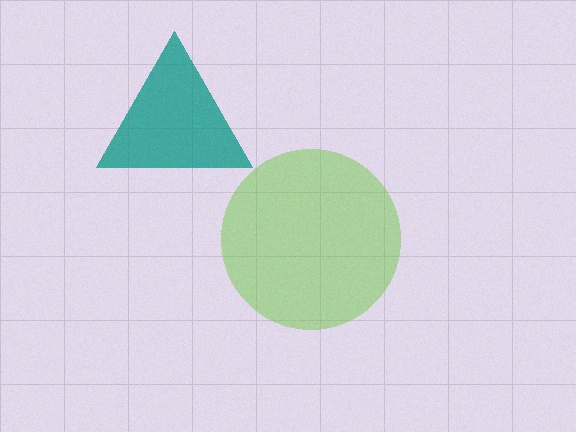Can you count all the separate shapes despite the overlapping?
Yes, there are 2 separate shapes.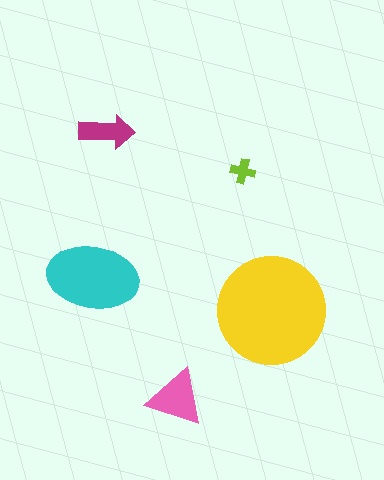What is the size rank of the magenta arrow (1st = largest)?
4th.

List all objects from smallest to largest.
The lime cross, the magenta arrow, the pink triangle, the cyan ellipse, the yellow circle.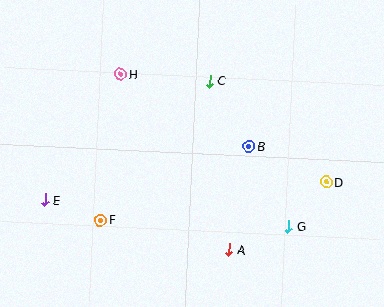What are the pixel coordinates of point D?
Point D is at (326, 182).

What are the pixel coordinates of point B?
Point B is at (249, 147).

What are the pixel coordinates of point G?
Point G is at (288, 226).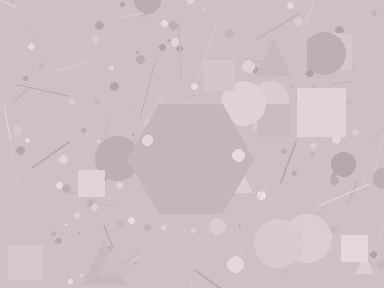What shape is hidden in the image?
A hexagon is hidden in the image.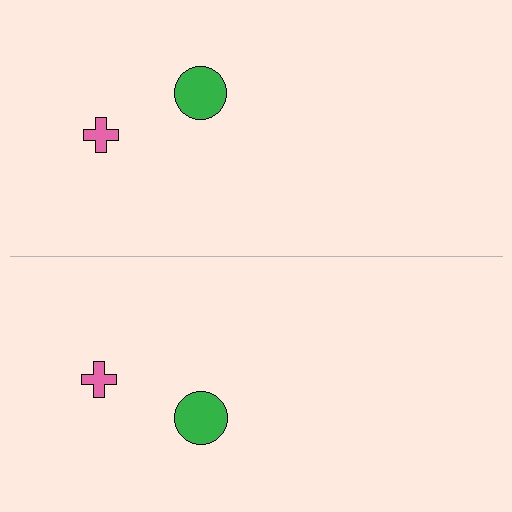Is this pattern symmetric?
Yes, this pattern has bilateral (reflection) symmetry.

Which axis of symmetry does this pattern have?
The pattern has a horizontal axis of symmetry running through the center of the image.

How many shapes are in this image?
There are 4 shapes in this image.